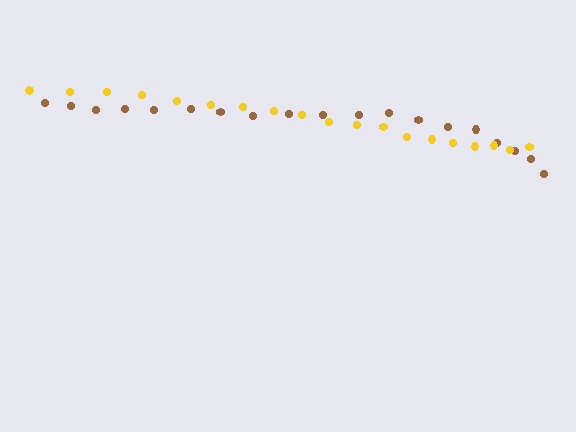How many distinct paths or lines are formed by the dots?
There are 2 distinct paths.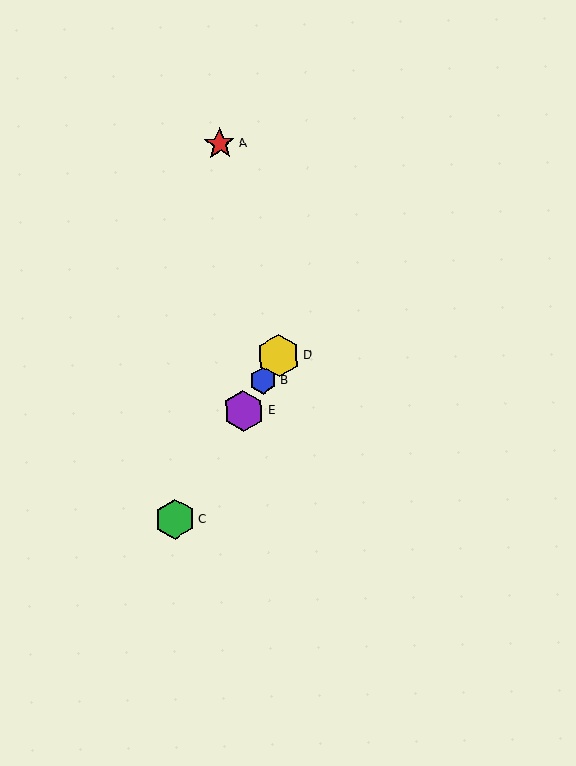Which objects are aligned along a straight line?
Objects B, C, D, E are aligned along a straight line.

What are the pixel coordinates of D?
Object D is at (279, 356).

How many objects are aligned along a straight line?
4 objects (B, C, D, E) are aligned along a straight line.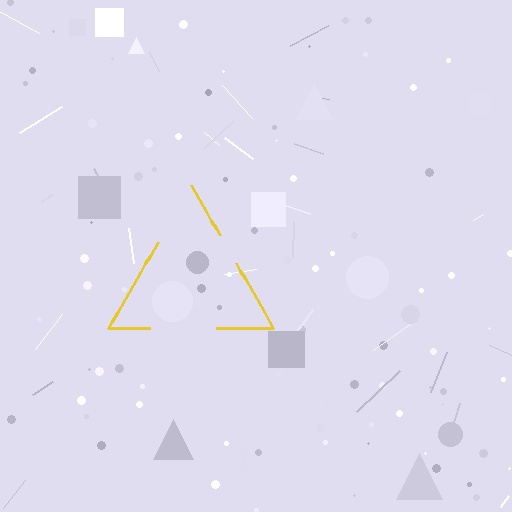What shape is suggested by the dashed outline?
The dashed outline suggests a triangle.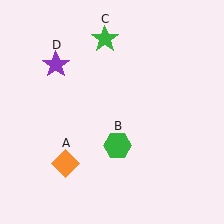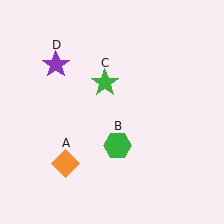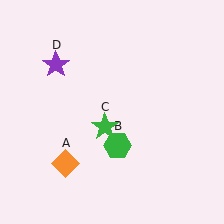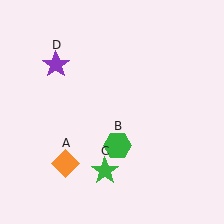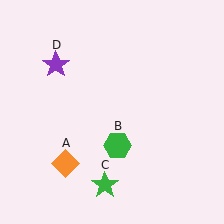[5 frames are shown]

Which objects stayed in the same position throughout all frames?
Orange diamond (object A) and green hexagon (object B) and purple star (object D) remained stationary.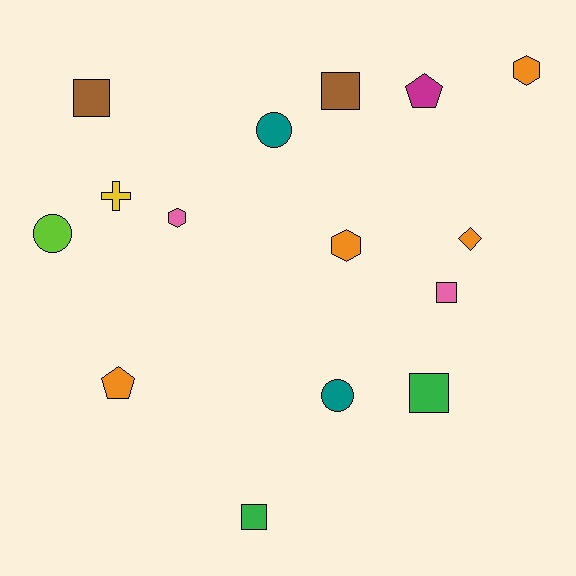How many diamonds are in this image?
There is 1 diamond.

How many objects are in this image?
There are 15 objects.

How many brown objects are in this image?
There are 2 brown objects.